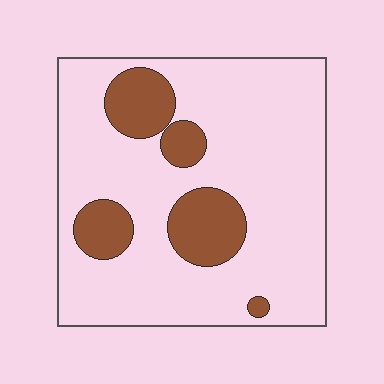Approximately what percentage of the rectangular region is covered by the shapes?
Approximately 20%.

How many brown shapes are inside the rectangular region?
5.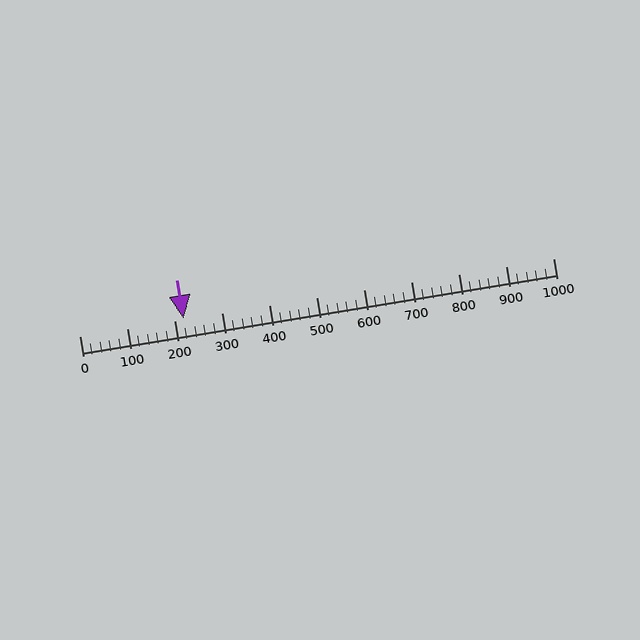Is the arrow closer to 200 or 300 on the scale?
The arrow is closer to 200.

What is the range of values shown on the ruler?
The ruler shows values from 0 to 1000.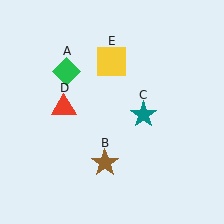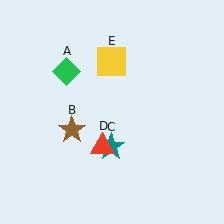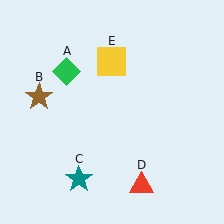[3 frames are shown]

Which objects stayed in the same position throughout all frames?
Green diamond (object A) and yellow square (object E) remained stationary.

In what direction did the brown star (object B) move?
The brown star (object B) moved up and to the left.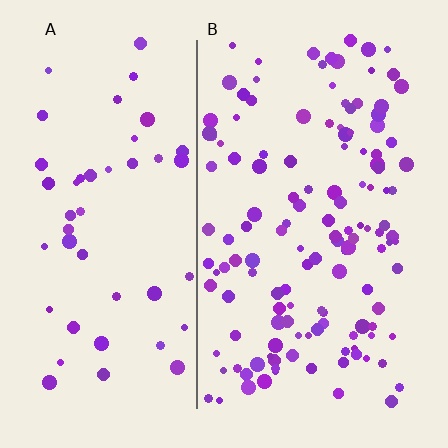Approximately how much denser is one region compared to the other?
Approximately 2.7× — region B over region A.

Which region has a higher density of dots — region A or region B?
B (the right).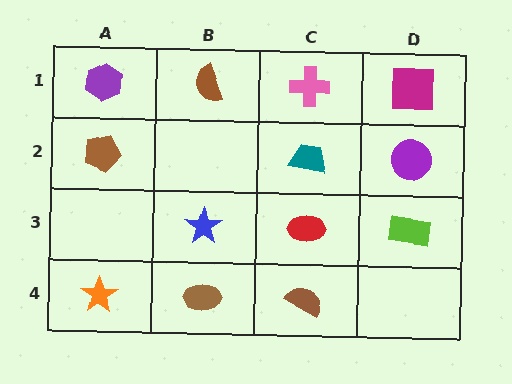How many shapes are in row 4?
3 shapes.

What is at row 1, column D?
A magenta square.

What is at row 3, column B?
A blue star.